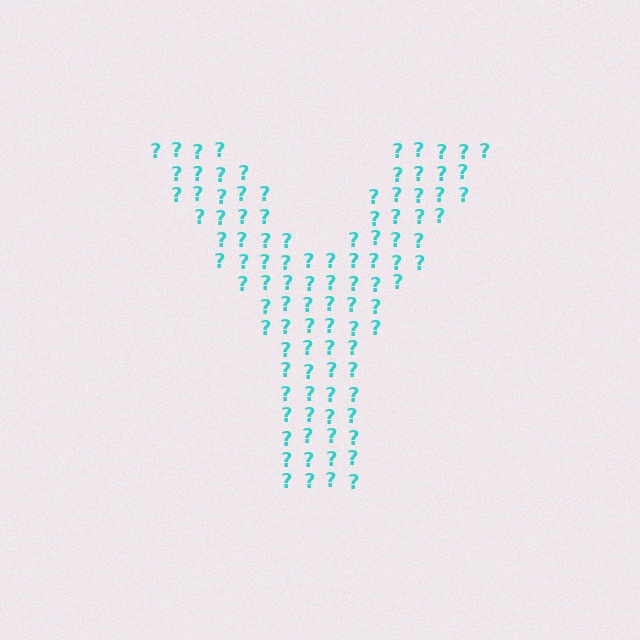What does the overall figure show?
The overall figure shows the letter Y.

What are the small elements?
The small elements are question marks.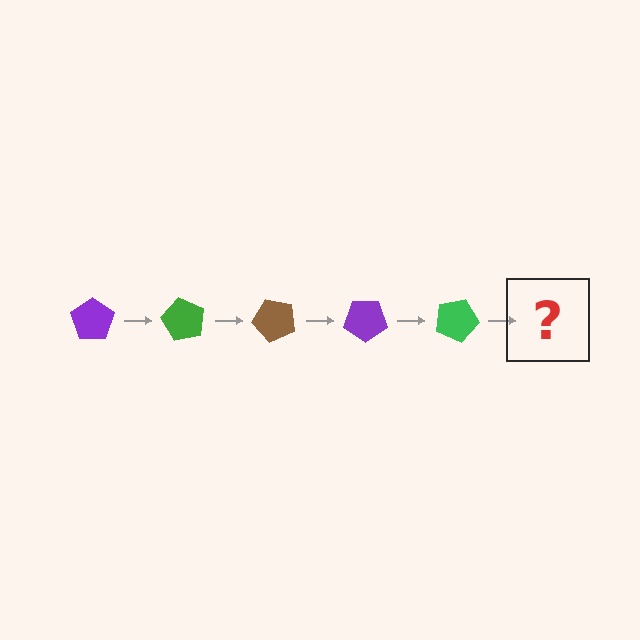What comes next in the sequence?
The next element should be a brown pentagon, rotated 300 degrees from the start.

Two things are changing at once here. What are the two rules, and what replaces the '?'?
The two rules are that it rotates 60 degrees each step and the color cycles through purple, green, and brown. The '?' should be a brown pentagon, rotated 300 degrees from the start.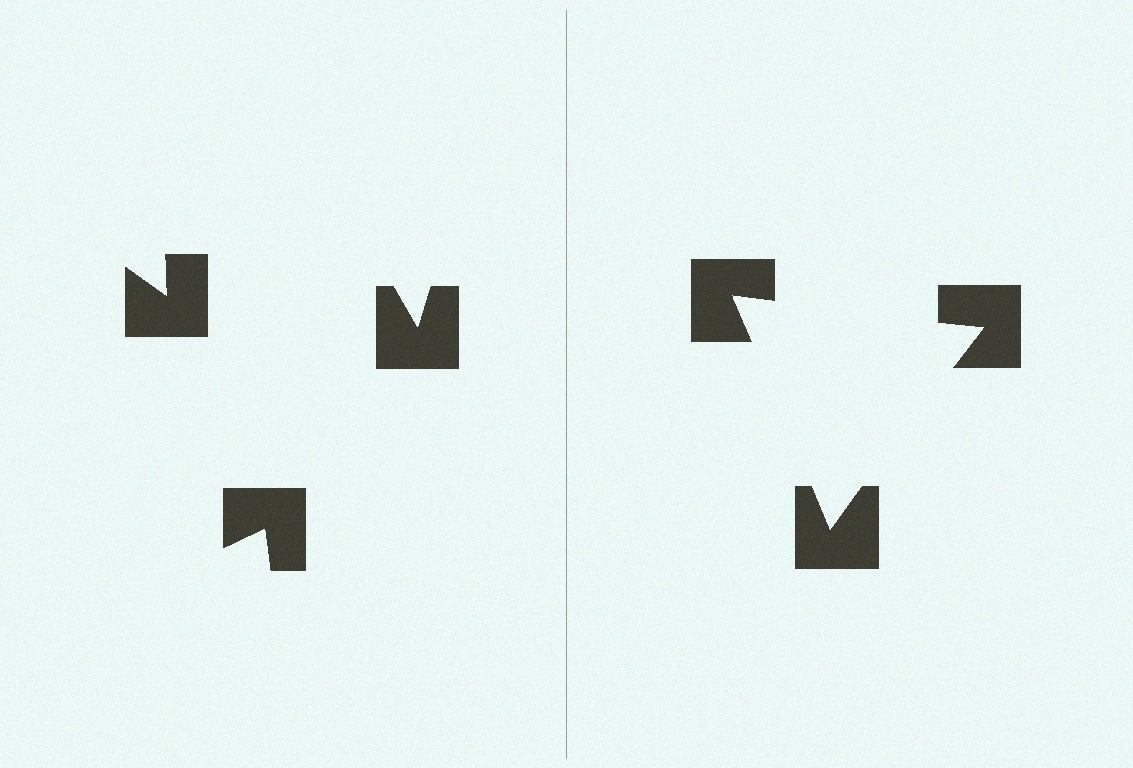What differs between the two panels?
The notched squares are positioned identically on both sides; only the wedge orientations differ. On the right they align to a triangle; on the left they are misaligned.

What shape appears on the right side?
An illusory triangle.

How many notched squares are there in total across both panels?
6 — 3 on each side.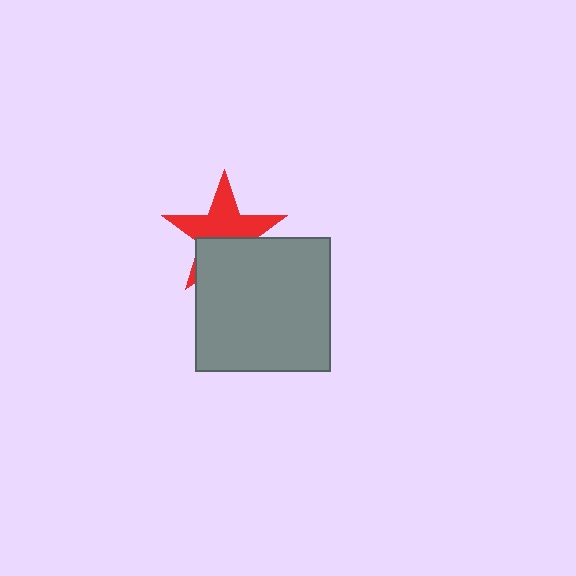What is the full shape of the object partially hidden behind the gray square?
The partially hidden object is a red star.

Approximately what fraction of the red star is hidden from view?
Roughly 41% of the red star is hidden behind the gray square.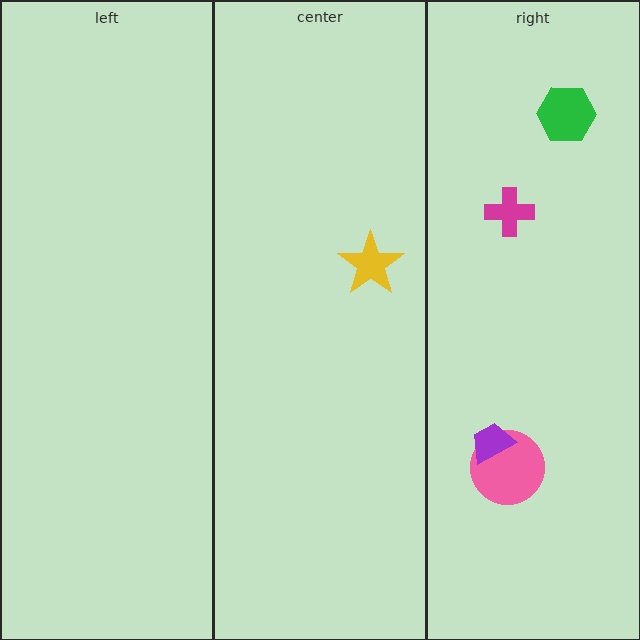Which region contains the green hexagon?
The right region.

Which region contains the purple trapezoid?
The right region.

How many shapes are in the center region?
1.